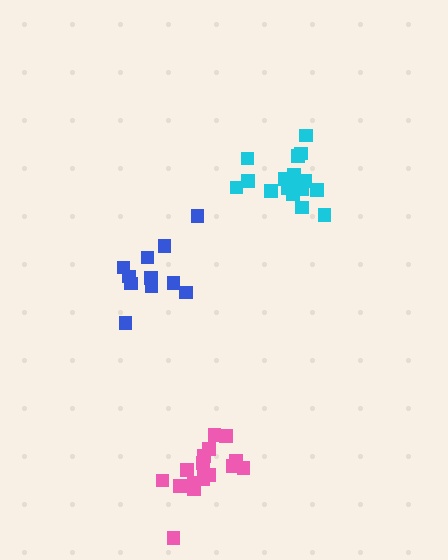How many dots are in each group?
Group 1: 17 dots, Group 2: 11 dots, Group 3: 17 dots (45 total).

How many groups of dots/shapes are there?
There are 3 groups.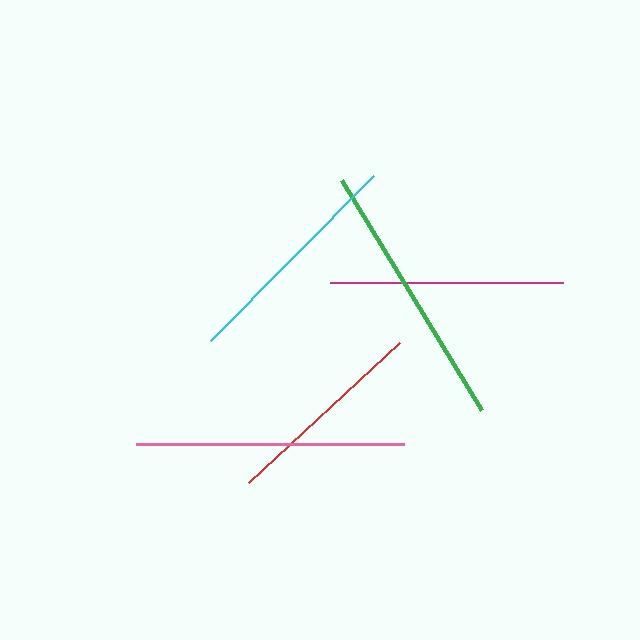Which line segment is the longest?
The green line is the longest at approximately 269 pixels.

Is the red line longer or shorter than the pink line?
The pink line is longer than the red line.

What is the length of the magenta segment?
The magenta segment is approximately 233 pixels long.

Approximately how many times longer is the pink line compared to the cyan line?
The pink line is approximately 1.2 times the length of the cyan line.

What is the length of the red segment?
The red segment is approximately 207 pixels long.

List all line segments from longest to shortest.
From longest to shortest: green, pink, magenta, cyan, red.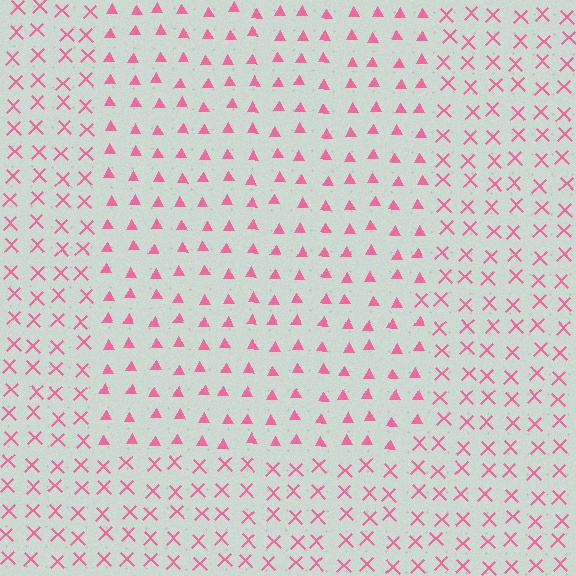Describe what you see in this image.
The image is filled with small pink elements arranged in a uniform grid. A rectangle-shaped region contains triangles, while the surrounding area contains X marks. The boundary is defined purely by the change in element shape.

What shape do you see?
I see a rectangle.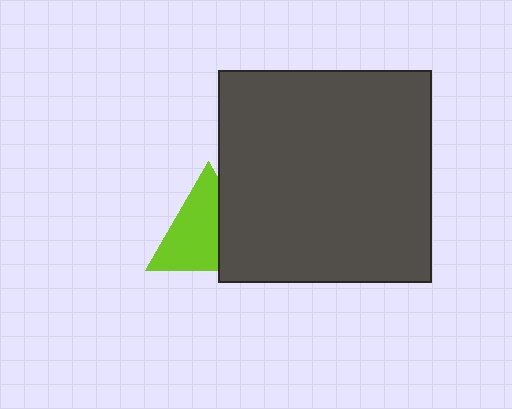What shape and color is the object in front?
The object in front is a dark gray square.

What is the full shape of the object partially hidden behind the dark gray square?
The partially hidden object is a lime triangle.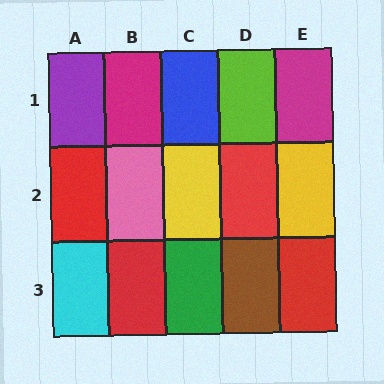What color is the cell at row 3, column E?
Red.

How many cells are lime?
1 cell is lime.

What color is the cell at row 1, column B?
Magenta.